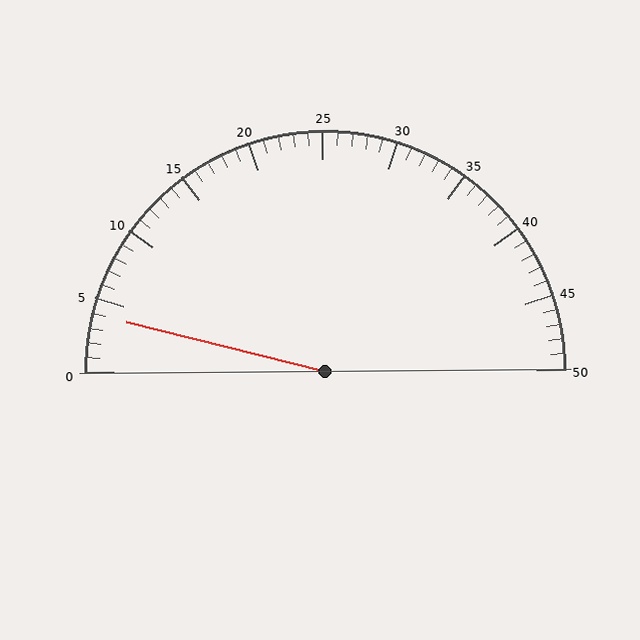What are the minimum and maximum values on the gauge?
The gauge ranges from 0 to 50.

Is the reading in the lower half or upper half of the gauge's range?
The reading is in the lower half of the range (0 to 50).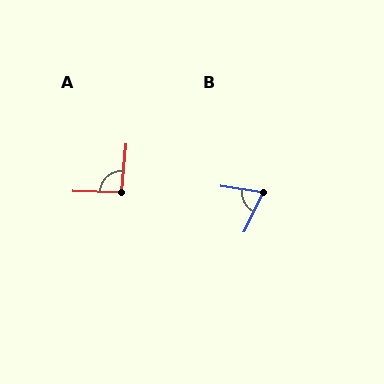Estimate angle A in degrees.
Approximately 94 degrees.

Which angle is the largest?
A, at approximately 94 degrees.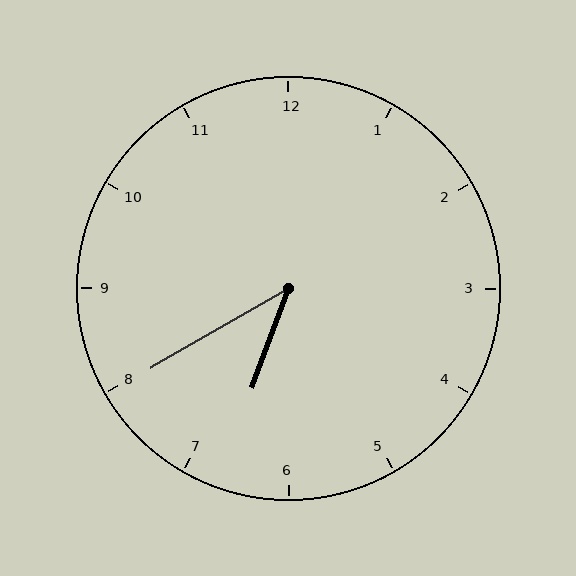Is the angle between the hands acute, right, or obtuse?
It is acute.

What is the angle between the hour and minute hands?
Approximately 40 degrees.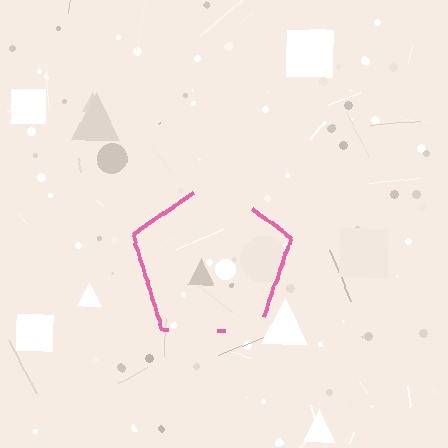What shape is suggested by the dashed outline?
The dashed outline suggests a pentagon.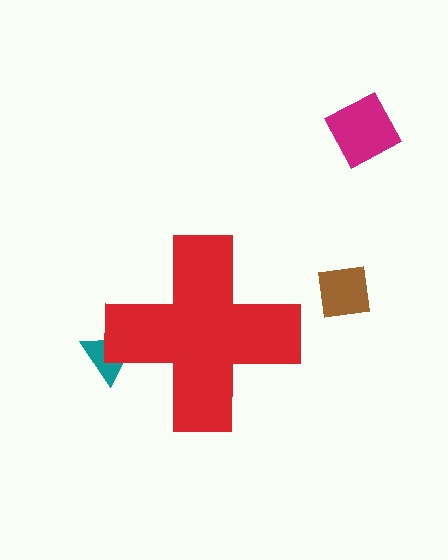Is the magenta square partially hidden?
No, the magenta square is fully visible.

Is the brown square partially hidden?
No, the brown square is fully visible.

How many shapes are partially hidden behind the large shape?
1 shape is partially hidden.